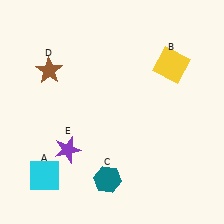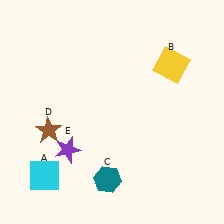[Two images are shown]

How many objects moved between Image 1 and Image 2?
1 object moved between the two images.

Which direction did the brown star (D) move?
The brown star (D) moved down.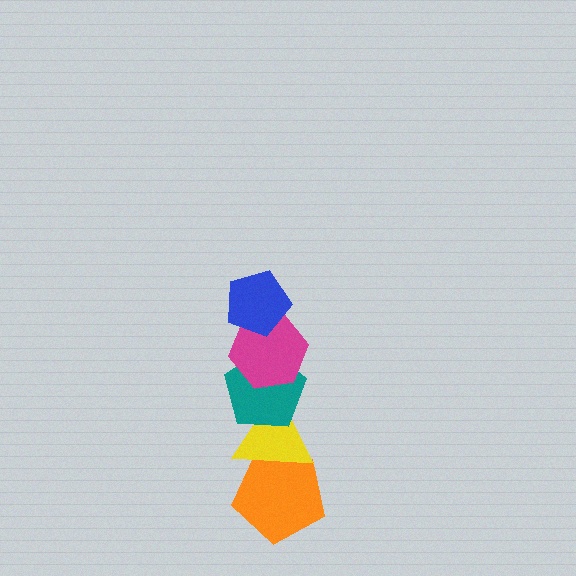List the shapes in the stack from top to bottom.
From top to bottom: the blue pentagon, the magenta hexagon, the teal pentagon, the yellow triangle, the orange pentagon.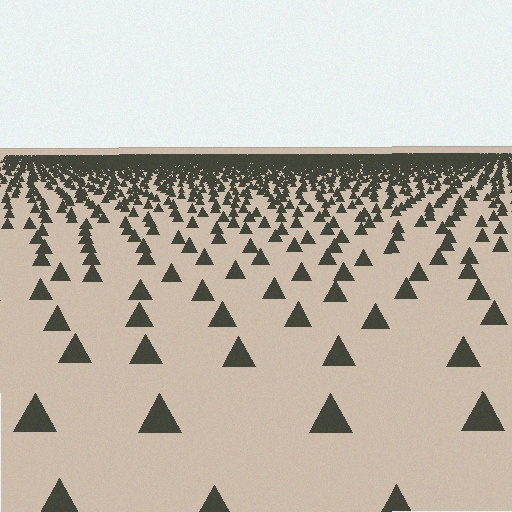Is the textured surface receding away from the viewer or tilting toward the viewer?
The surface is receding away from the viewer. Texture elements get smaller and denser toward the top.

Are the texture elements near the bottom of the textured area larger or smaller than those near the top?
Larger. Near the bottom, elements are closer to the viewer and appear at a bigger on-screen size.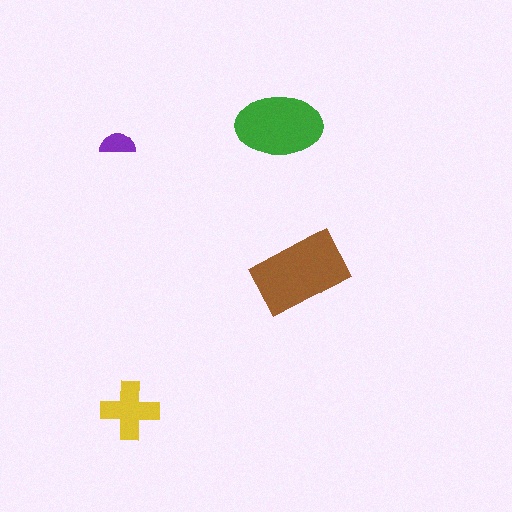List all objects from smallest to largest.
The purple semicircle, the yellow cross, the green ellipse, the brown rectangle.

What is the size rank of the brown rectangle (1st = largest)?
1st.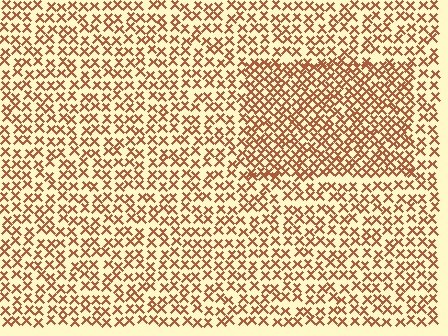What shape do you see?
I see a rectangle.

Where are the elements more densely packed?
The elements are more densely packed inside the rectangle boundary.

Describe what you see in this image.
The image contains small brown elements arranged at two different densities. A rectangle-shaped region is visible where the elements are more densely packed than the surrounding area.